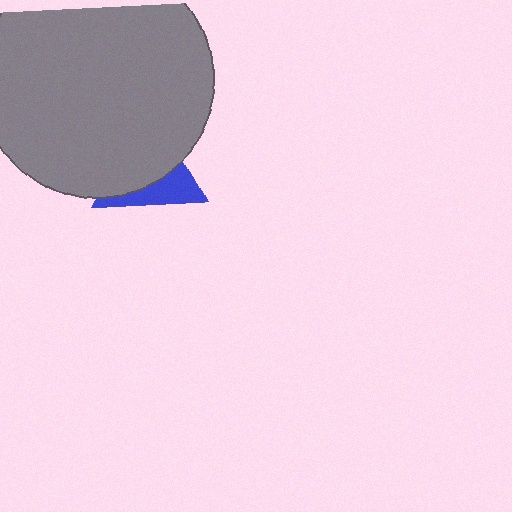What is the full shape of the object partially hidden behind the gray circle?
The partially hidden object is a blue triangle.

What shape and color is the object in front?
The object in front is a gray circle.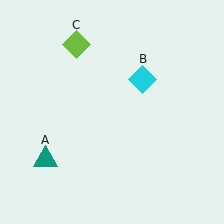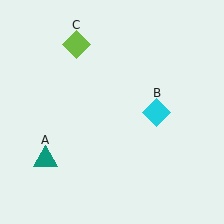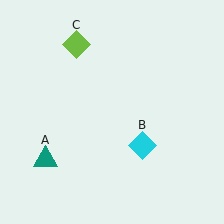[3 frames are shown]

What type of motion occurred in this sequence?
The cyan diamond (object B) rotated clockwise around the center of the scene.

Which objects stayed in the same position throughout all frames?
Teal triangle (object A) and lime diamond (object C) remained stationary.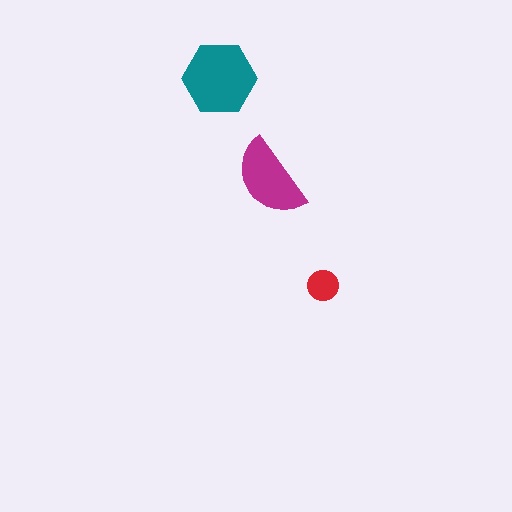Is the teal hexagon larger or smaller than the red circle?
Larger.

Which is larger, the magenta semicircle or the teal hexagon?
The teal hexagon.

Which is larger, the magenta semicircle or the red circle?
The magenta semicircle.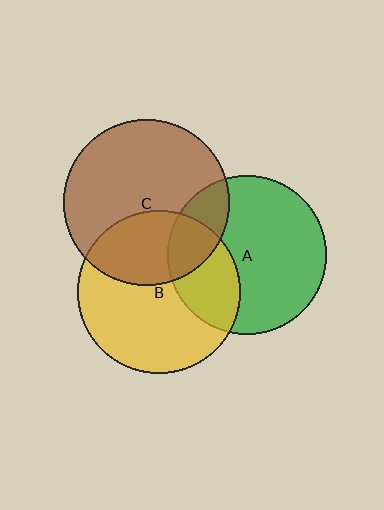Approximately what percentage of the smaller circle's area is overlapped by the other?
Approximately 20%.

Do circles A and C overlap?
Yes.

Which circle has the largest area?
Circle C (brown).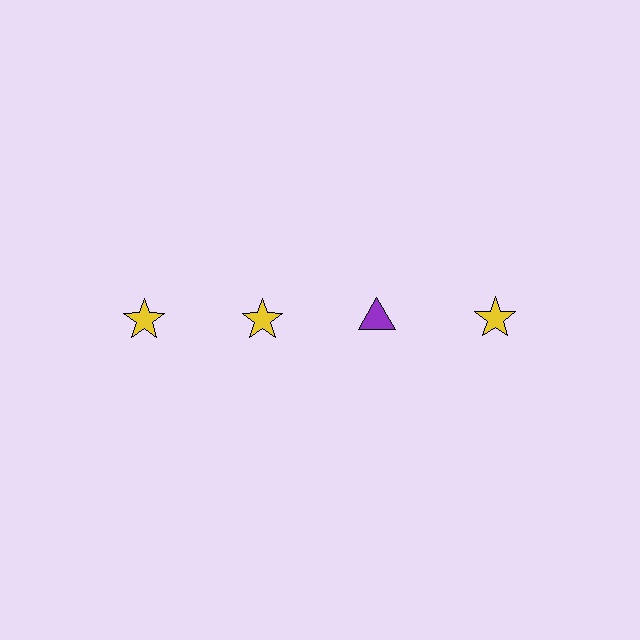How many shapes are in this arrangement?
There are 4 shapes arranged in a grid pattern.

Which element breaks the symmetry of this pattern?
The purple triangle in the top row, center column breaks the symmetry. All other shapes are yellow stars.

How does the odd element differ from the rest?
It differs in both color (purple instead of yellow) and shape (triangle instead of star).